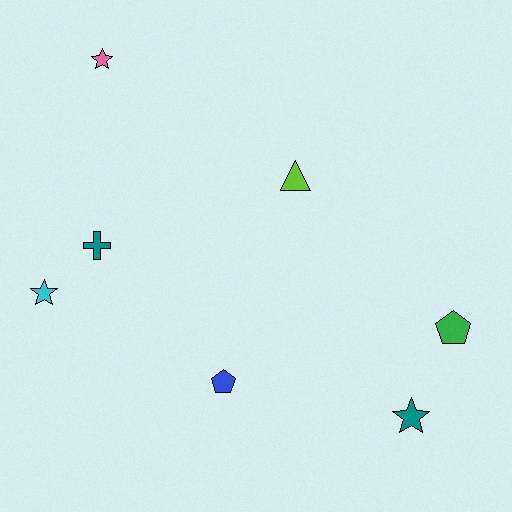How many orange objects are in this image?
There are no orange objects.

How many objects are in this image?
There are 7 objects.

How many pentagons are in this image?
There are 2 pentagons.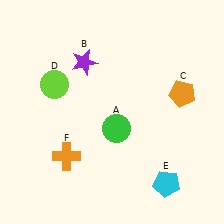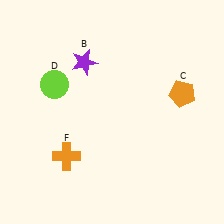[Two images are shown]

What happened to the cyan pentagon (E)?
The cyan pentagon (E) was removed in Image 2. It was in the bottom-right area of Image 1.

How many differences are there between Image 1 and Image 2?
There are 2 differences between the two images.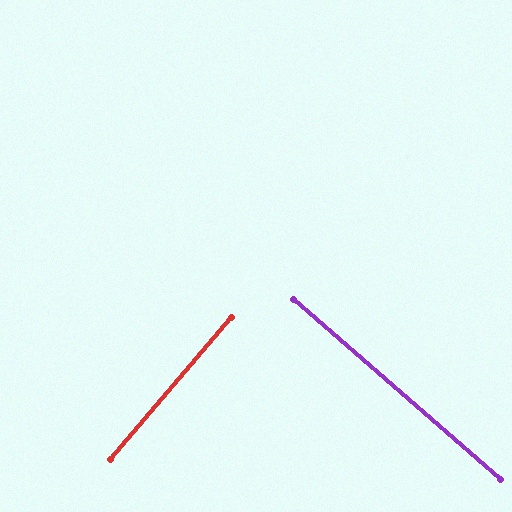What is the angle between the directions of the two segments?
Approximately 89 degrees.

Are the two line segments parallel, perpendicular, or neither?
Perpendicular — they meet at approximately 89°.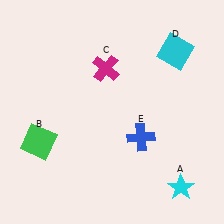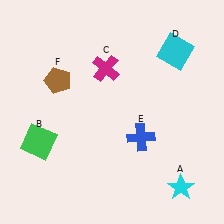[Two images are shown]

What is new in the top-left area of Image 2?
A brown pentagon (F) was added in the top-left area of Image 2.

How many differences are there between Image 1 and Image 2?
There is 1 difference between the two images.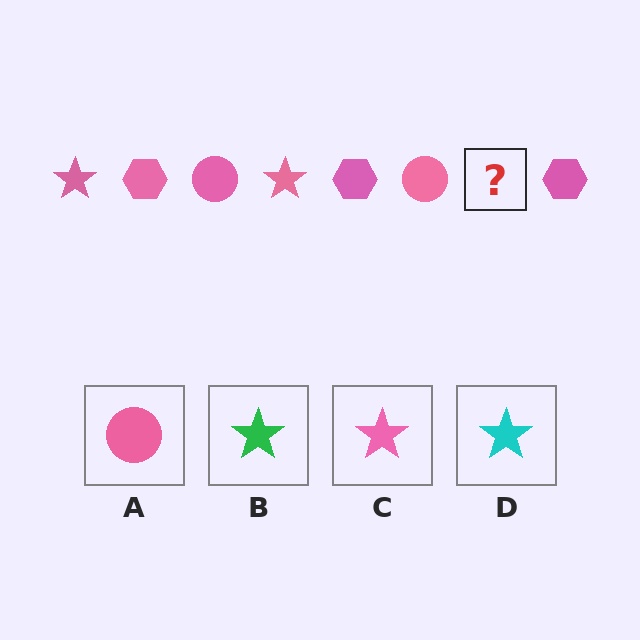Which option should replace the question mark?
Option C.